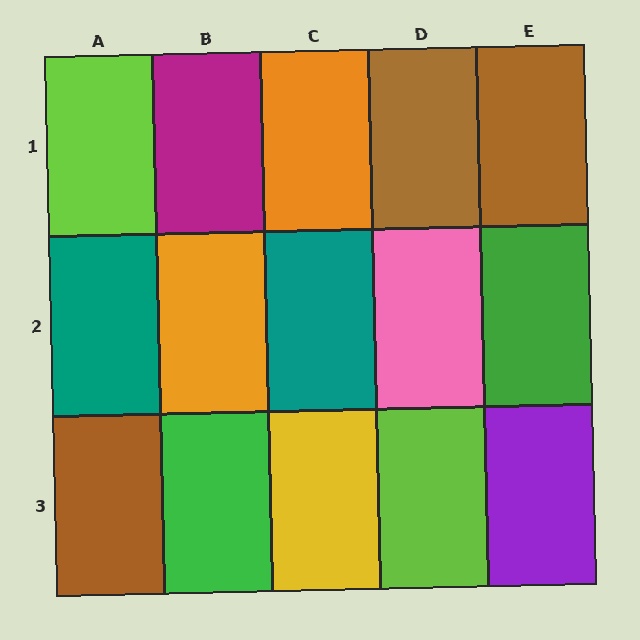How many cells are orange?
2 cells are orange.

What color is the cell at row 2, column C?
Teal.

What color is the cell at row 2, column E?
Green.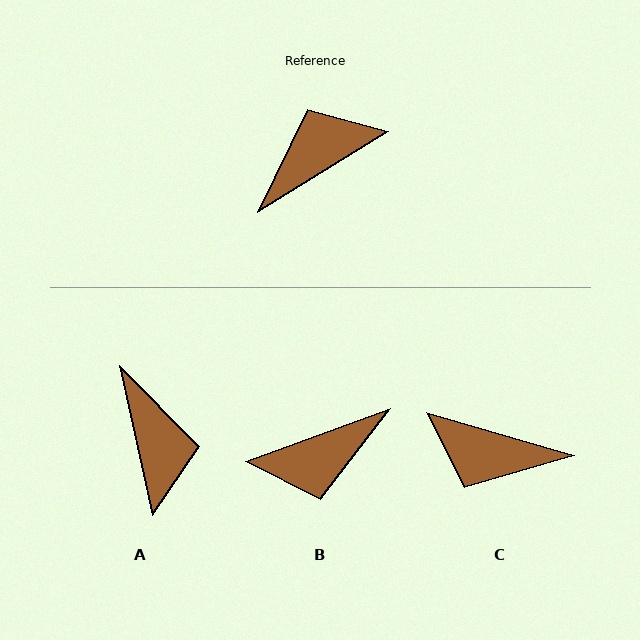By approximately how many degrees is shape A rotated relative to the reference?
Approximately 109 degrees clockwise.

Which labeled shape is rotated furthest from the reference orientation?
B, about 169 degrees away.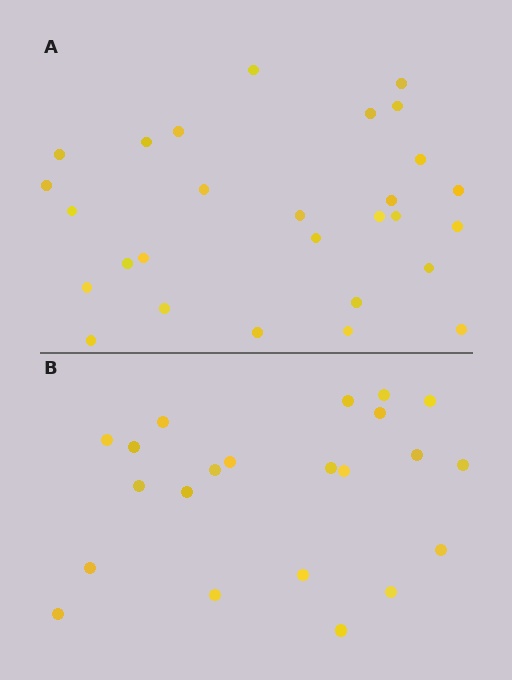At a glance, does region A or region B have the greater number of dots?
Region A (the top region) has more dots.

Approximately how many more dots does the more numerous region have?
Region A has about 6 more dots than region B.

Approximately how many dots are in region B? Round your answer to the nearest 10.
About 20 dots. (The exact count is 22, which rounds to 20.)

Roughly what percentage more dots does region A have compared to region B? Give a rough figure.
About 25% more.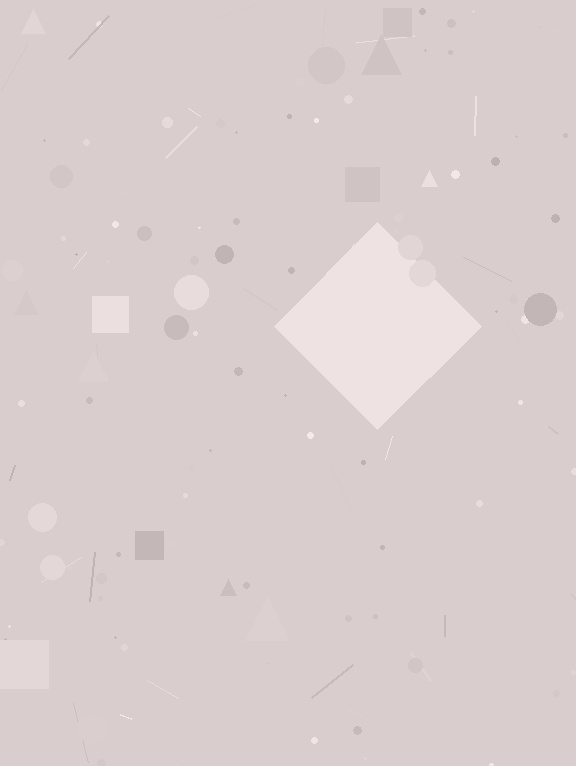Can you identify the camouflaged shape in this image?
The camouflaged shape is a diamond.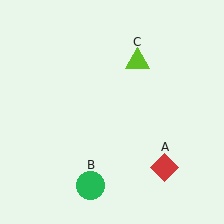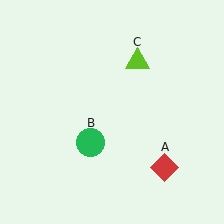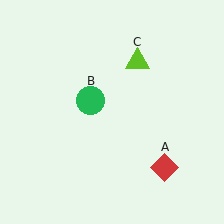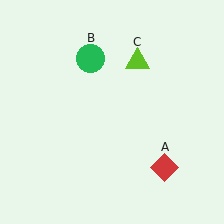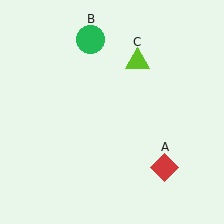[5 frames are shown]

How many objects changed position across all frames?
1 object changed position: green circle (object B).